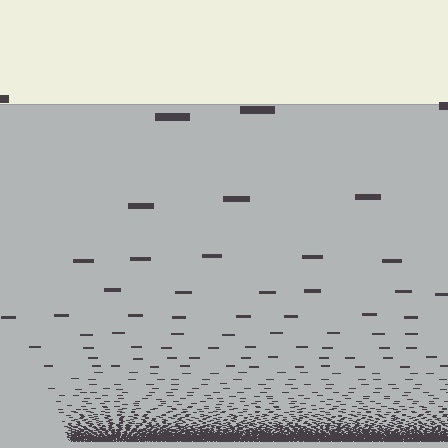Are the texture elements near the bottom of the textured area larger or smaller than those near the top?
Smaller. The gradient is inverted — elements near the bottom are smaller and denser.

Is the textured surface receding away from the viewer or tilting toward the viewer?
The surface appears to tilt toward the viewer. Texture elements get larger and sparser toward the top.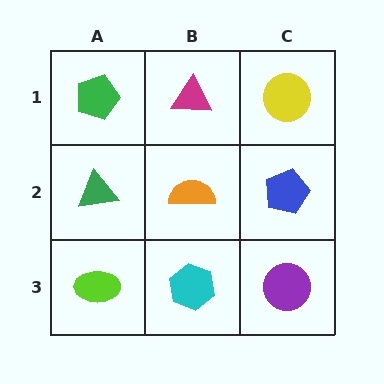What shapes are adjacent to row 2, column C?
A yellow circle (row 1, column C), a purple circle (row 3, column C), an orange semicircle (row 2, column B).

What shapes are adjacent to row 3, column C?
A blue pentagon (row 2, column C), a cyan hexagon (row 3, column B).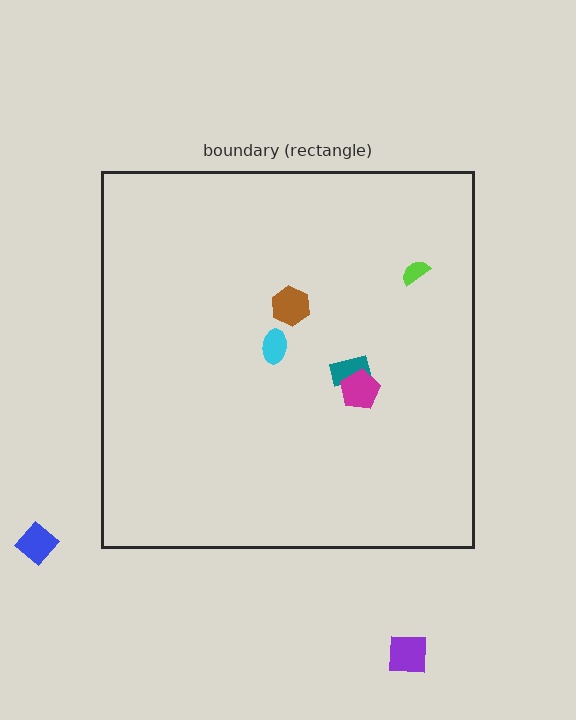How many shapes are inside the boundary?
5 inside, 2 outside.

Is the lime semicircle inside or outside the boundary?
Inside.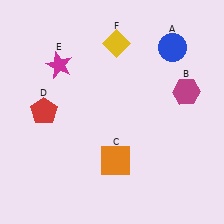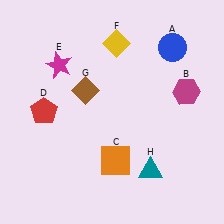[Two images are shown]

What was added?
A brown diamond (G), a teal triangle (H) were added in Image 2.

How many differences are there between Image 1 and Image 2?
There are 2 differences between the two images.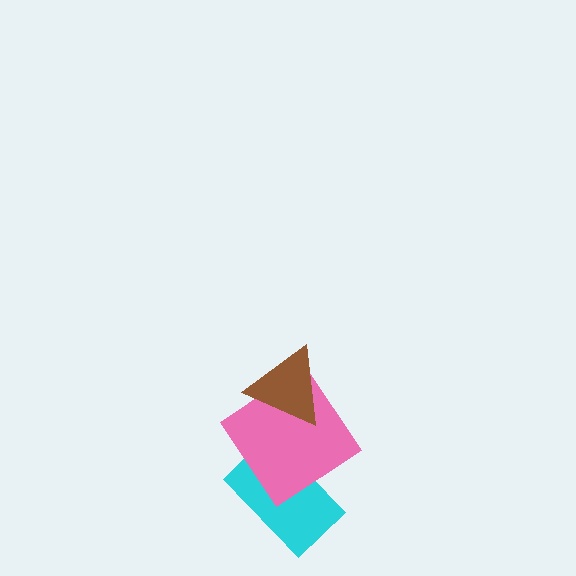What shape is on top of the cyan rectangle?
The pink diamond is on top of the cyan rectangle.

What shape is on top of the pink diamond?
The brown triangle is on top of the pink diamond.